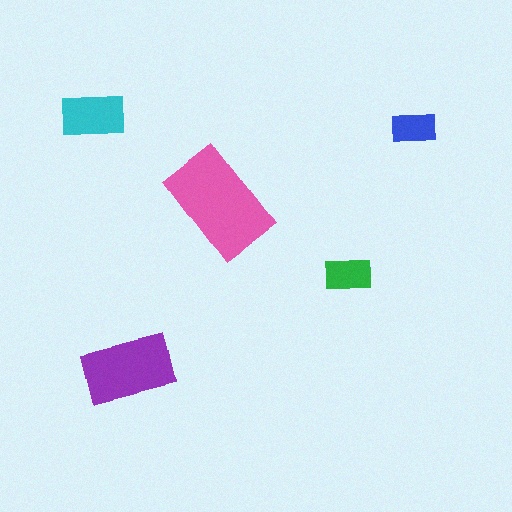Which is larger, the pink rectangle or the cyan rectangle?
The pink one.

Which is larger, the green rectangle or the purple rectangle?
The purple one.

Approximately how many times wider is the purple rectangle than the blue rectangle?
About 2 times wider.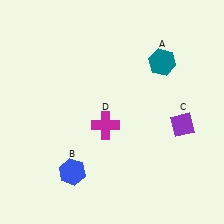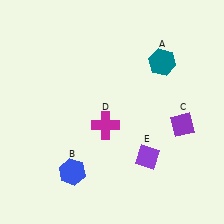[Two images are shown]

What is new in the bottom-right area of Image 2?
A purple diamond (E) was added in the bottom-right area of Image 2.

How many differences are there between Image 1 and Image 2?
There is 1 difference between the two images.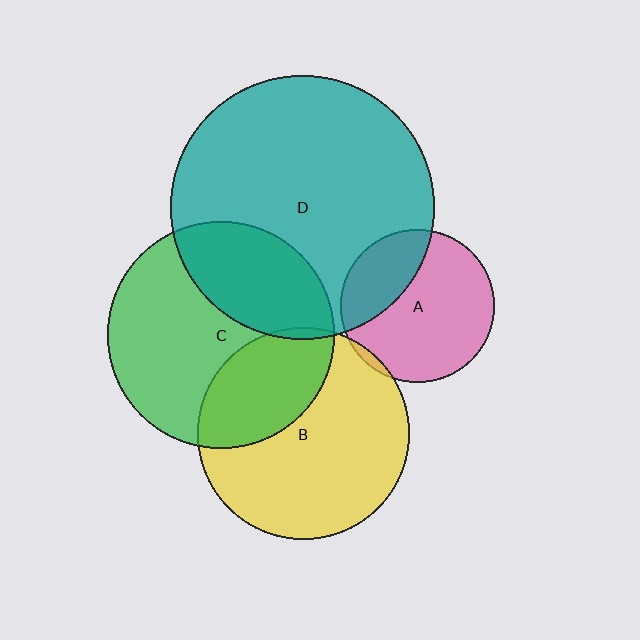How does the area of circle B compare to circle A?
Approximately 1.9 times.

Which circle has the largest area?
Circle D (teal).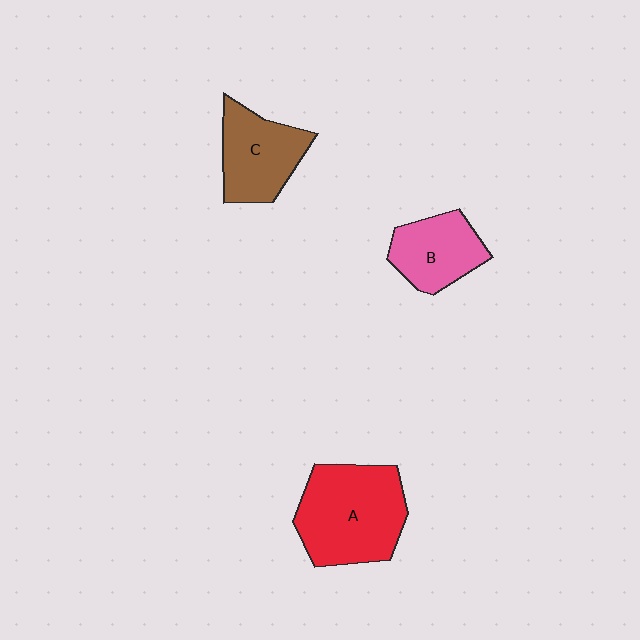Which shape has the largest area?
Shape A (red).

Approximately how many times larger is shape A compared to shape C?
Approximately 1.5 times.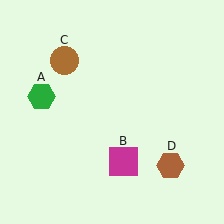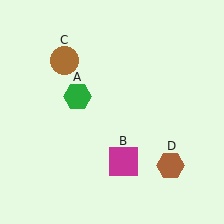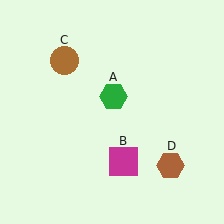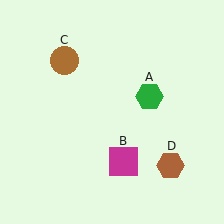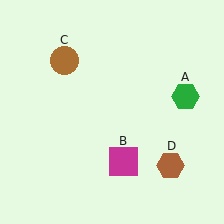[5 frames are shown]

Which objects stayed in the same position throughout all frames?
Magenta square (object B) and brown circle (object C) and brown hexagon (object D) remained stationary.